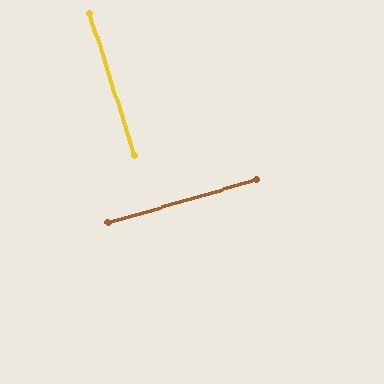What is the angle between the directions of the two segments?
Approximately 89 degrees.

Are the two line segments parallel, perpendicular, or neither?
Perpendicular — they meet at approximately 89°.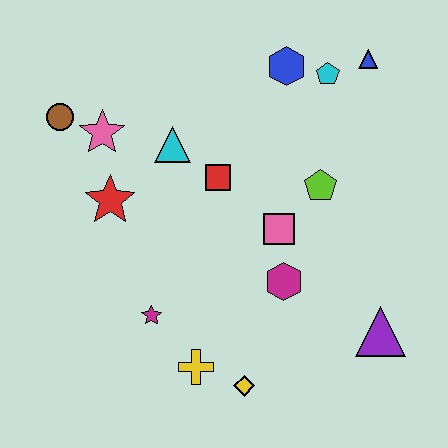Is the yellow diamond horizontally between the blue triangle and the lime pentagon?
No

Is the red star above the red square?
No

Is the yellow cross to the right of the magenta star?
Yes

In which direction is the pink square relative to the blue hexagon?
The pink square is below the blue hexagon.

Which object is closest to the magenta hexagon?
The pink square is closest to the magenta hexagon.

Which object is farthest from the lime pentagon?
The brown circle is farthest from the lime pentagon.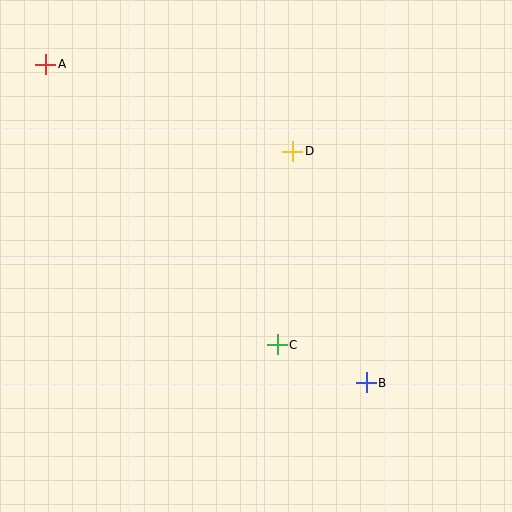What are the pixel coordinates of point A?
Point A is at (45, 64).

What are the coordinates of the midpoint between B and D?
The midpoint between B and D is at (330, 267).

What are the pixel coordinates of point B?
Point B is at (366, 383).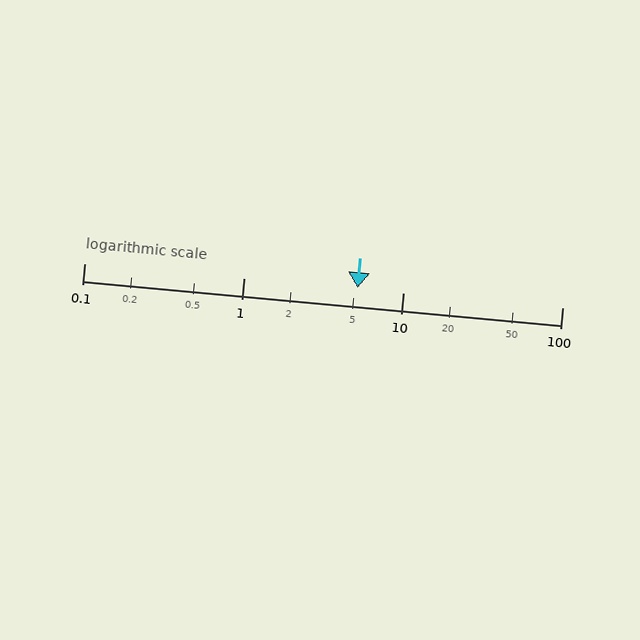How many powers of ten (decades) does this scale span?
The scale spans 3 decades, from 0.1 to 100.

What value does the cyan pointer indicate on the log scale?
The pointer indicates approximately 5.2.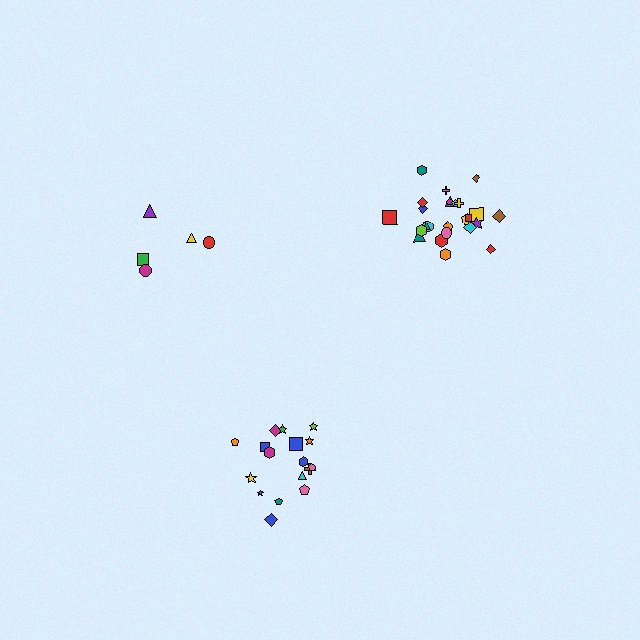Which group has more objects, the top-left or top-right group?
The top-right group.